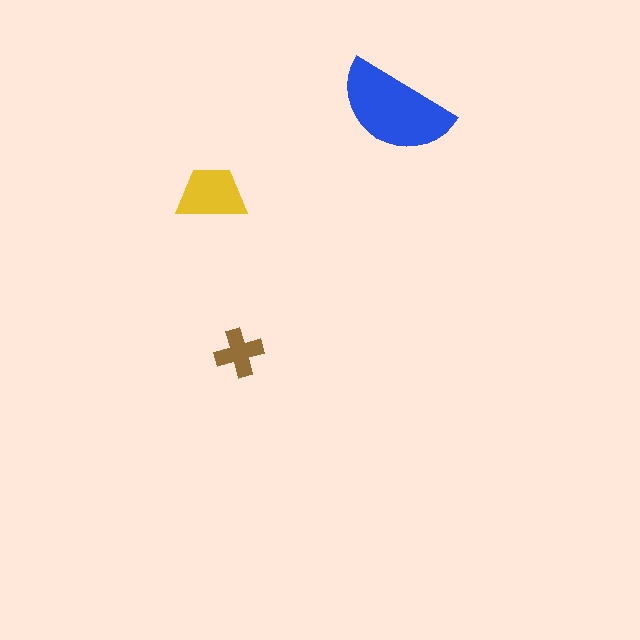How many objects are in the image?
There are 3 objects in the image.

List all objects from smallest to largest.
The brown cross, the yellow trapezoid, the blue semicircle.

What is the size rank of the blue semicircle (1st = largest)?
1st.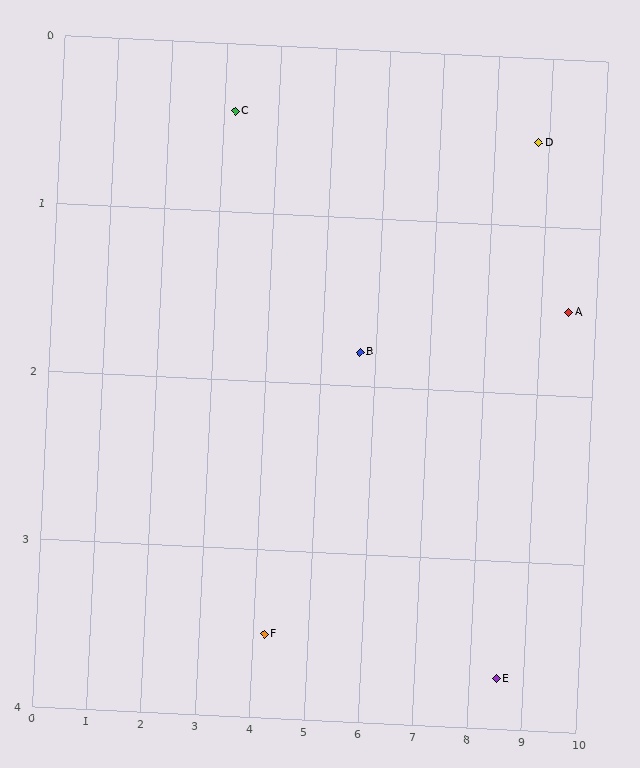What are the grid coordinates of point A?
Point A is at approximately (9.5, 1.5).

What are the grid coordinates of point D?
Point D is at approximately (8.8, 0.5).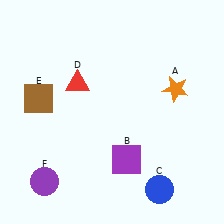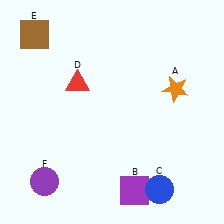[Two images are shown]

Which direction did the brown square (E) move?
The brown square (E) moved up.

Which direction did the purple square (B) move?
The purple square (B) moved down.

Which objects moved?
The objects that moved are: the purple square (B), the brown square (E).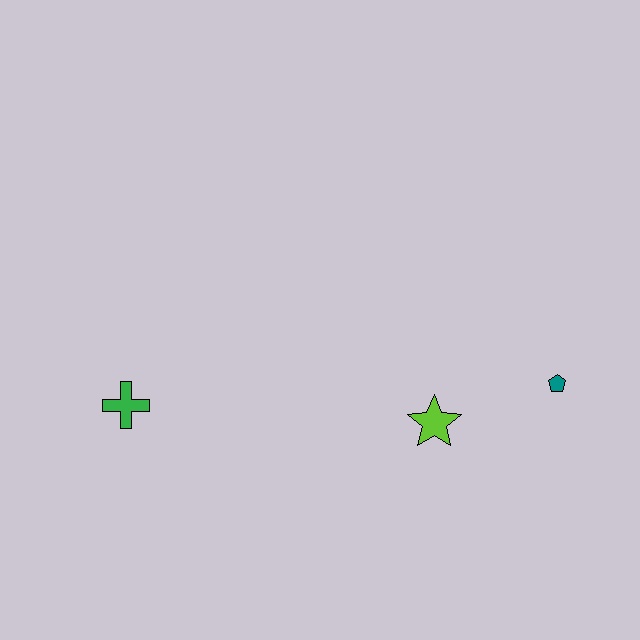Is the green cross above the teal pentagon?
No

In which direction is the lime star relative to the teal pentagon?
The lime star is to the left of the teal pentagon.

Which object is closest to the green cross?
The lime star is closest to the green cross.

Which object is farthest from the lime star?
The green cross is farthest from the lime star.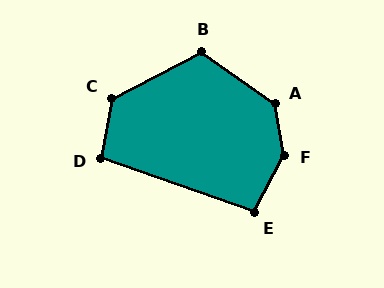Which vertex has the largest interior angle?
F, at approximately 143 degrees.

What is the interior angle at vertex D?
Approximately 99 degrees (obtuse).